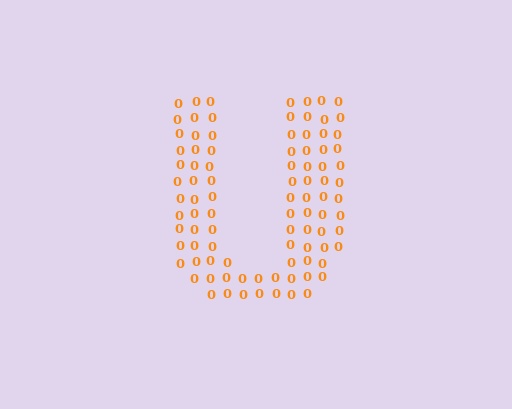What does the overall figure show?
The overall figure shows the letter U.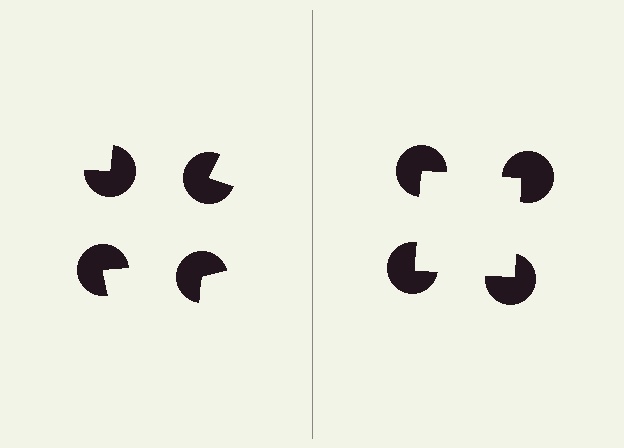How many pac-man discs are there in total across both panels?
8 — 4 on each side.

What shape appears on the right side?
An illusory square.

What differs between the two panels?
The pac-man discs are positioned identically on both sides; only the wedge orientations differ. On the right they align to a square; on the left they are misaligned.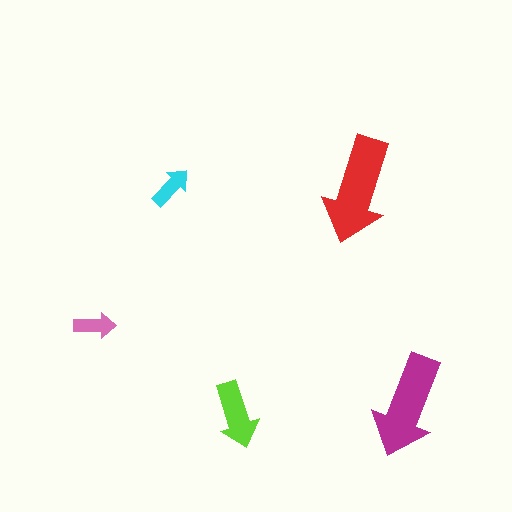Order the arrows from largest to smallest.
the red one, the magenta one, the lime one, the cyan one, the pink one.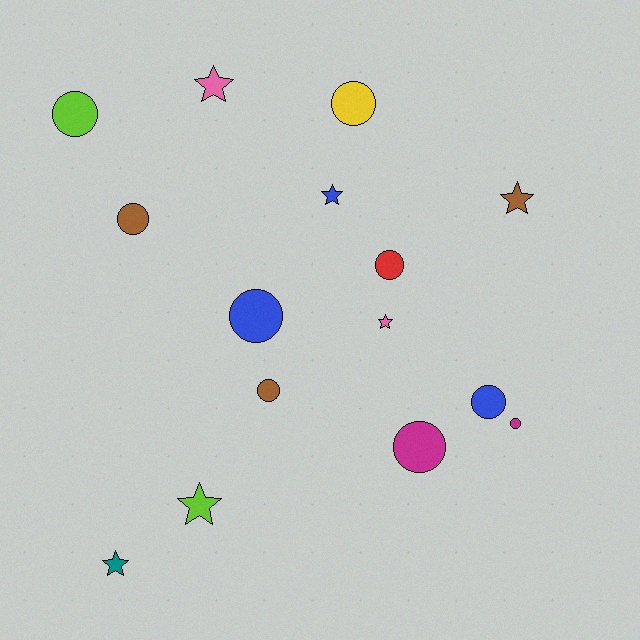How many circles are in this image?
There are 9 circles.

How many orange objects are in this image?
There are no orange objects.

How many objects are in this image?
There are 15 objects.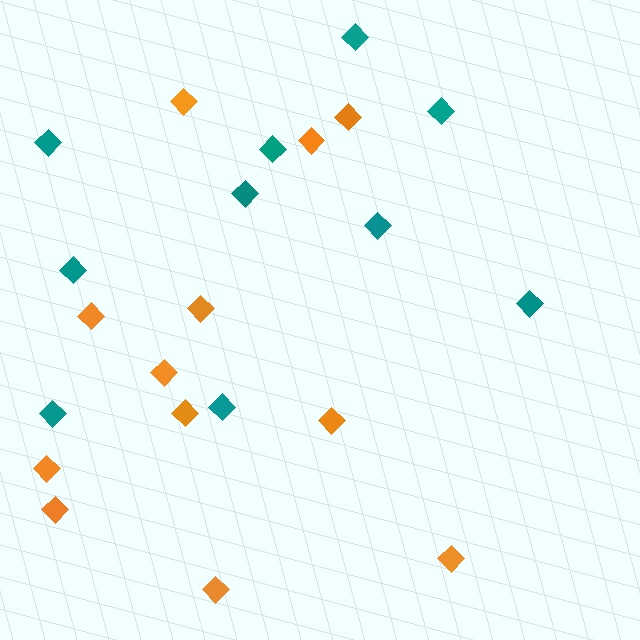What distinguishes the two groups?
There are 2 groups: one group of teal diamonds (10) and one group of orange diamonds (12).